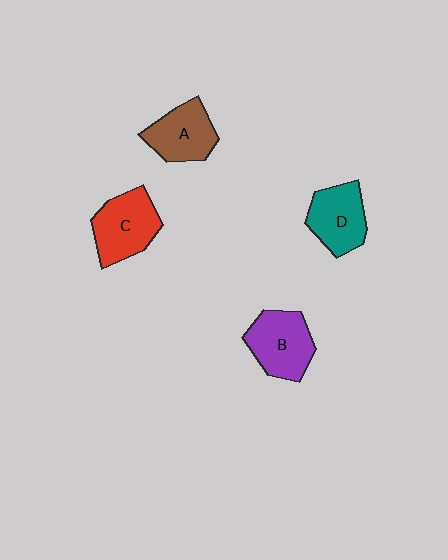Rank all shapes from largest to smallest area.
From largest to smallest: C (red), B (purple), D (teal), A (brown).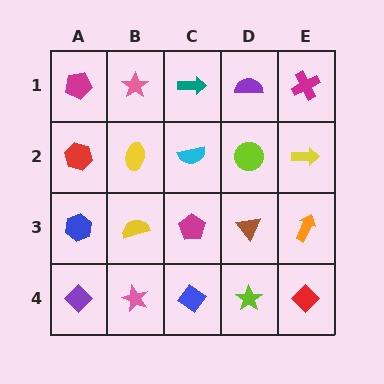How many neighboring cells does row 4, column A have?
2.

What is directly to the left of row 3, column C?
A yellow semicircle.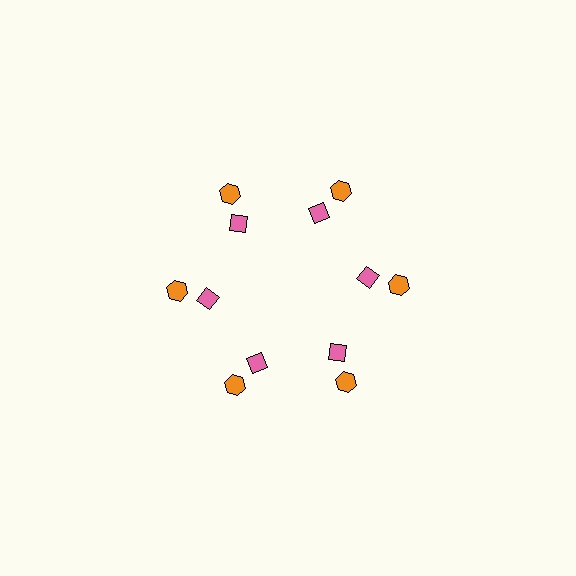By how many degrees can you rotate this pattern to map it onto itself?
The pattern maps onto itself every 60 degrees of rotation.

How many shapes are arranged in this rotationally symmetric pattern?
There are 12 shapes, arranged in 6 groups of 2.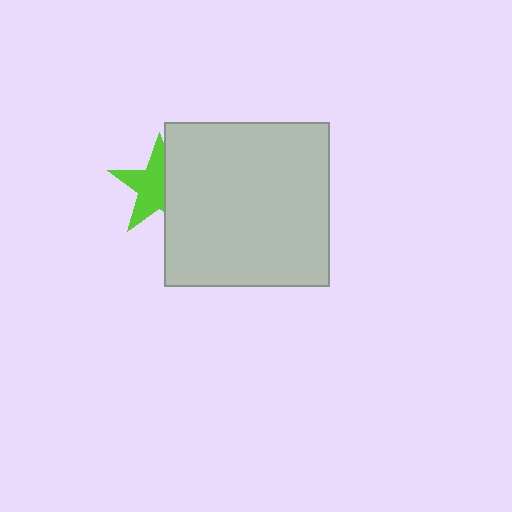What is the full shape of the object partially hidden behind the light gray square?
The partially hidden object is a lime star.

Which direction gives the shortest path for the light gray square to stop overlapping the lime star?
Moving right gives the shortest separation.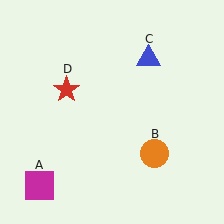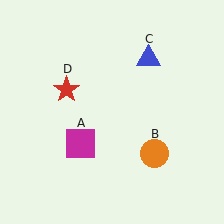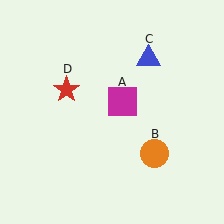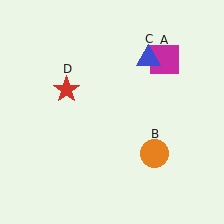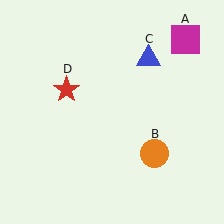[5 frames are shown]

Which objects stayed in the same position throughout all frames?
Orange circle (object B) and blue triangle (object C) and red star (object D) remained stationary.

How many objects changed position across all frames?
1 object changed position: magenta square (object A).